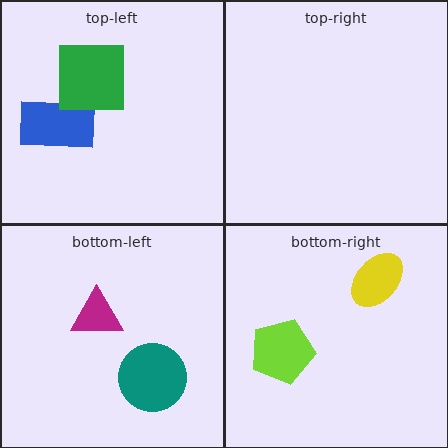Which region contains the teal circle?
The bottom-left region.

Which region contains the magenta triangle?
The bottom-left region.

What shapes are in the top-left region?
The blue rectangle, the green square.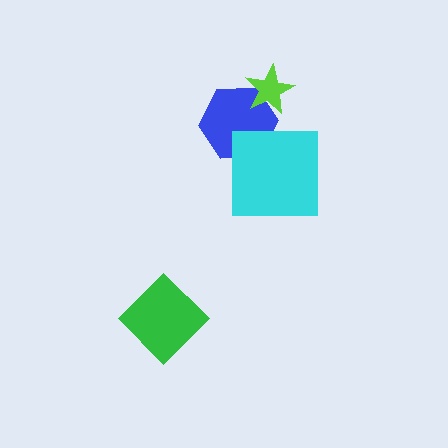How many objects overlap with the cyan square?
1 object overlaps with the cyan square.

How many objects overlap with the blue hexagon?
2 objects overlap with the blue hexagon.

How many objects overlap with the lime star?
1 object overlaps with the lime star.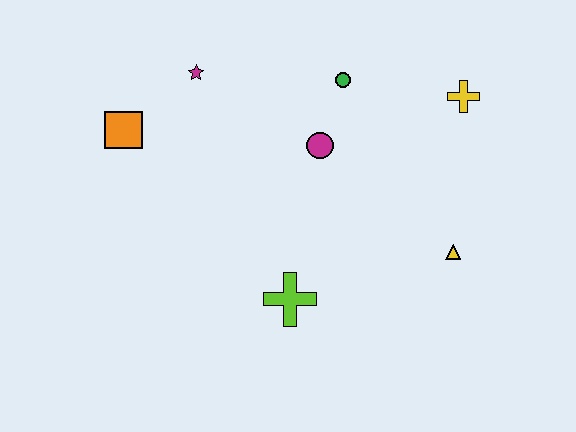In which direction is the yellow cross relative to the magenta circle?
The yellow cross is to the right of the magenta circle.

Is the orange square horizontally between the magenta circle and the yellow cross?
No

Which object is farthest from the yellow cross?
The orange square is farthest from the yellow cross.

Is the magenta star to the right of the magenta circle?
No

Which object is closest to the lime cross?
The magenta circle is closest to the lime cross.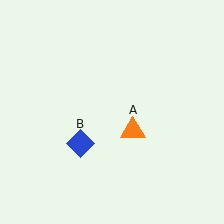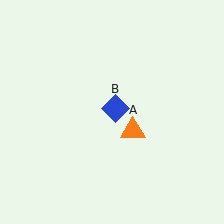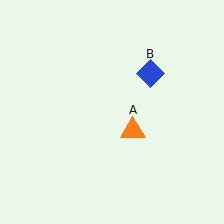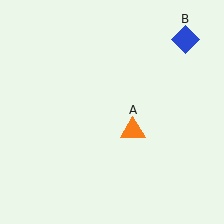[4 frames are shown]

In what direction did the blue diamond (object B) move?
The blue diamond (object B) moved up and to the right.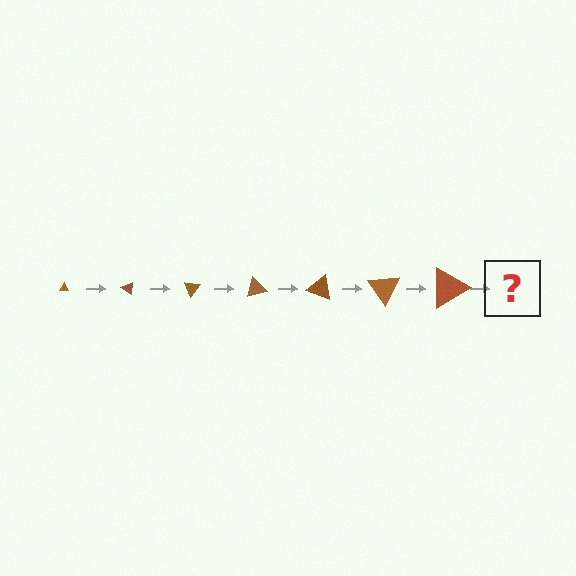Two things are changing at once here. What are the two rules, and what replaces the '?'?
The two rules are that the triangle grows larger each step and it rotates 35 degrees each step. The '?' should be a triangle, larger than the previous one and rotated 245 degrees from the start.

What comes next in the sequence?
The next element should be a triangle, larger than the previous one and rotated 245 degrees from the start.